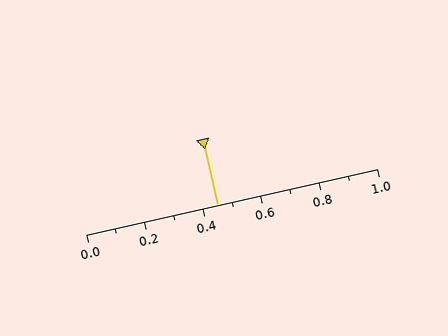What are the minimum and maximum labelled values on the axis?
The axis runs from 0.0 to 1.0.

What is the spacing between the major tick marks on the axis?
The major ticks are spaced 0.2 apart.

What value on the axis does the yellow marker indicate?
The marker indicates approximately 0.45.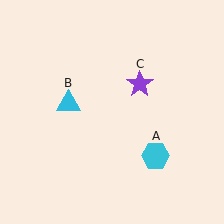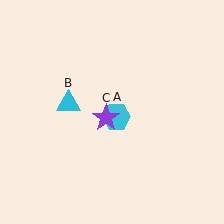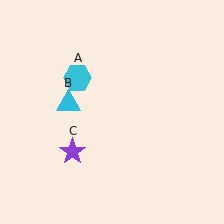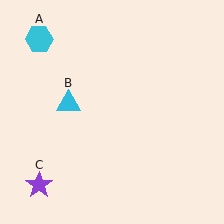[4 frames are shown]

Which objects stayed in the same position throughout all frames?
Cyan triangle (object B) remained stationary.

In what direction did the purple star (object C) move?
The purple star (object C) moved down and to the left.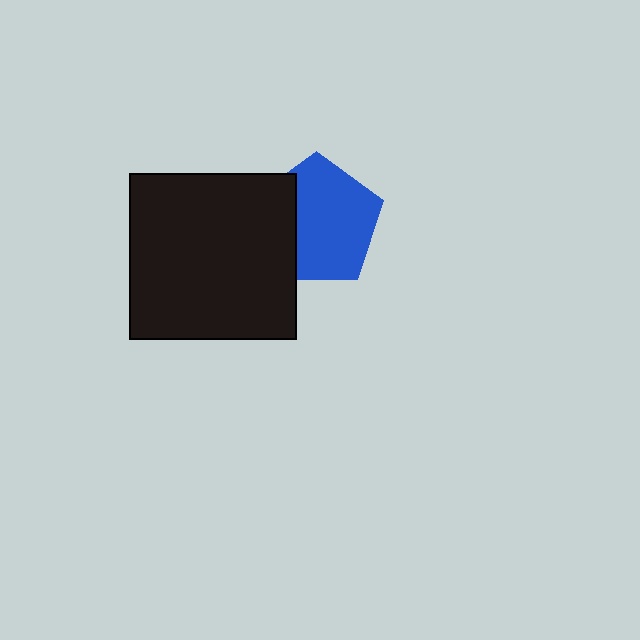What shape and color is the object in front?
The object in front is a black square.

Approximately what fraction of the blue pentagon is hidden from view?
Roughly 31% of the blue pentagon is hidden behind the black square.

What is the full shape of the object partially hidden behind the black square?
The partially hidden object is a blue pentagon.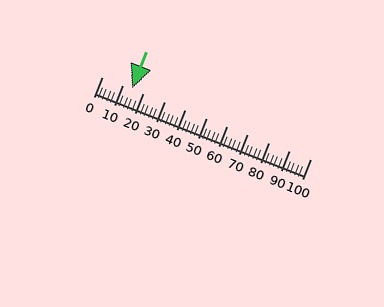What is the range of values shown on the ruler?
The ruler shows values from 0 to 100.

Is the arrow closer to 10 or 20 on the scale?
The arrow is closer to 10.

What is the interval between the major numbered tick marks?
The major tick marks are spaced 10 units apart.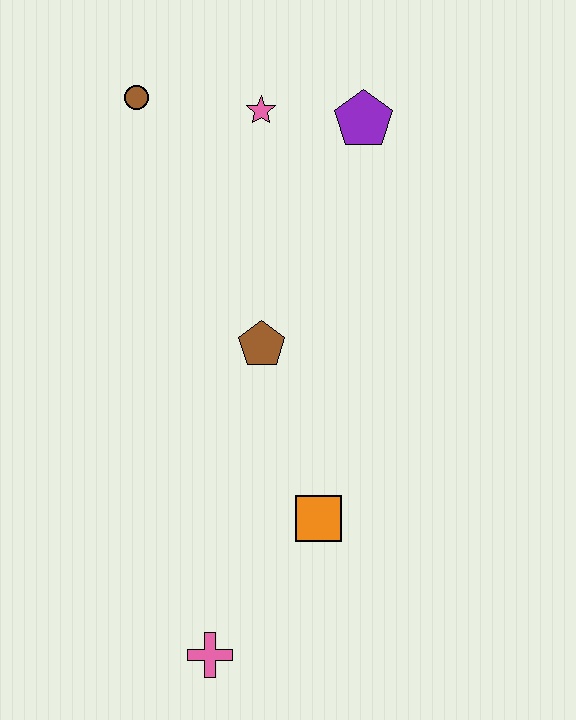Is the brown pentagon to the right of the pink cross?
Yes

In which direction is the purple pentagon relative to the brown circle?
The purple pentagon is to the right of the brown circle.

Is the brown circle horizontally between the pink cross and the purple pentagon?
No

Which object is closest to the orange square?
The pink cross is closest to the orange square.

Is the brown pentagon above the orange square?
Yes